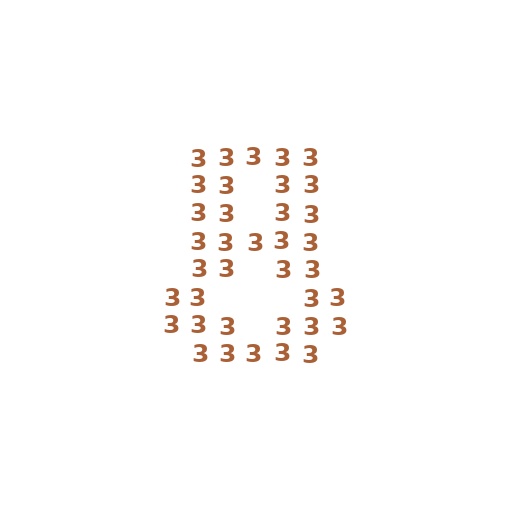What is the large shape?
The large shape is the digit 8.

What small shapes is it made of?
It is made of small digit 3's.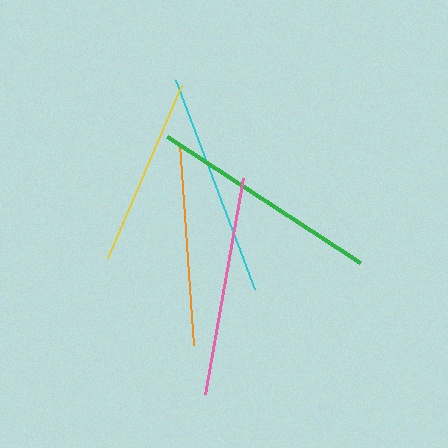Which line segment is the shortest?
The yellow line is the shortest at approximately 188 pixels.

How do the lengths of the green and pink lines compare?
The green and pink lines are approximately the same length.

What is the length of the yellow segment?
The yellow segment is approximately 188 pixels long.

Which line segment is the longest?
The green line is the longest at approximately 230 pixels.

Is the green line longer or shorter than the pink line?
The green line is longer than the pink line.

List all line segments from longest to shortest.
From longest to shortest: green, cyan, pink, orange, yellow.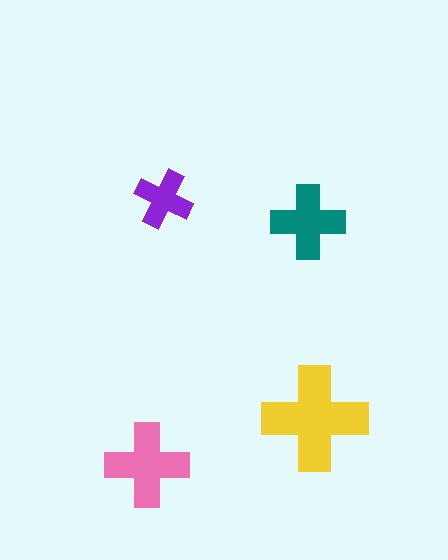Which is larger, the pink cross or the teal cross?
The pink one.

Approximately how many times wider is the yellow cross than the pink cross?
About 1.5 times wider.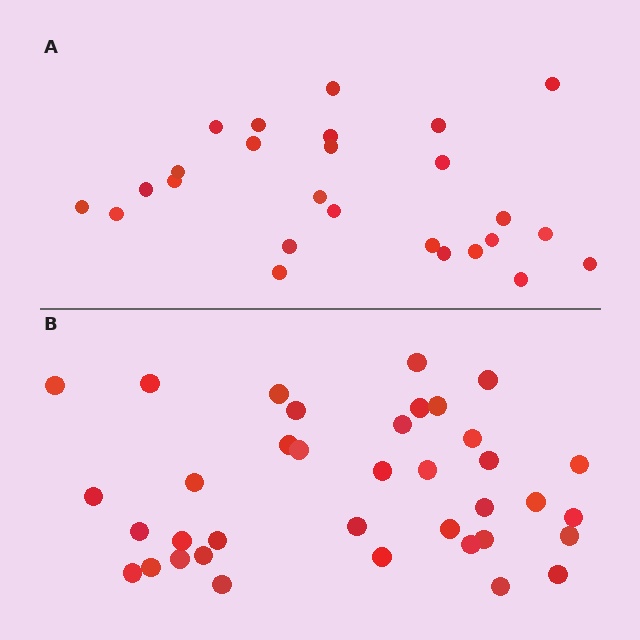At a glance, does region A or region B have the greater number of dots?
Region B (the bottom region) has more dots.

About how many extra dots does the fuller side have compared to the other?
Region B has roughly 12 or so more dots than region A.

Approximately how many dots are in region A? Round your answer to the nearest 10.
About 30 dots. (The exact count is 26, which rounds to 30.)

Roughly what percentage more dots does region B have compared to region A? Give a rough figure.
About 40% more.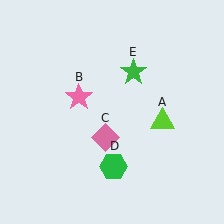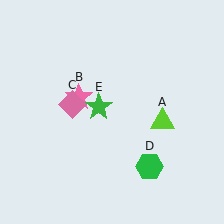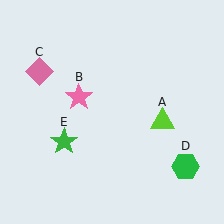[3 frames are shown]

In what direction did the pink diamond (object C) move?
The pink diamond (object C) moved up and to the left.